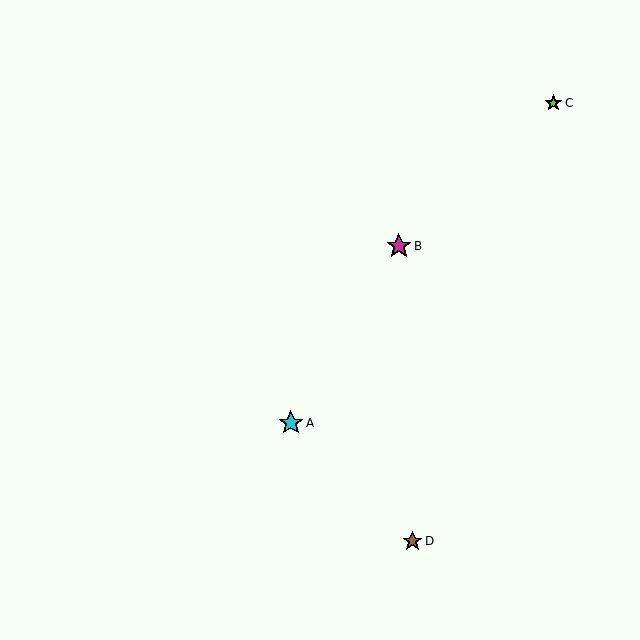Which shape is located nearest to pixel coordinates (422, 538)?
The brown star (labeled D) at (413, 541) is nearest to that location.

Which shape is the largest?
The cyan star (labeled A) is the largest.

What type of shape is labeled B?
Shape B is a magenta star.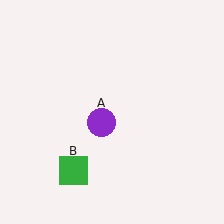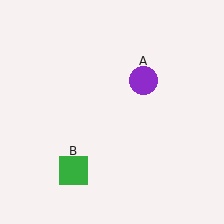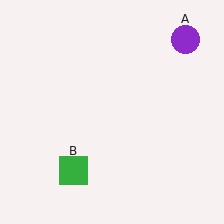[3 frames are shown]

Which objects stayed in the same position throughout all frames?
Green square (object B) remained stationary.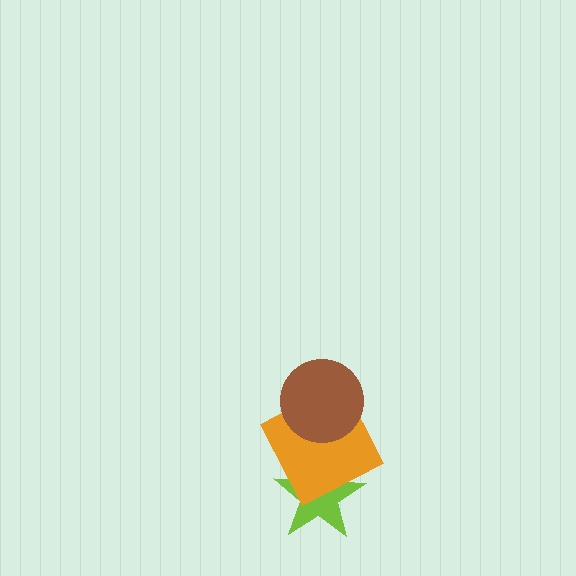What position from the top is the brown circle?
The brown circle is 1st from the top.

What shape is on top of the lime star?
The orange square is on top of the lime star.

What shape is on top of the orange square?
The brown circle is on top of the orange square.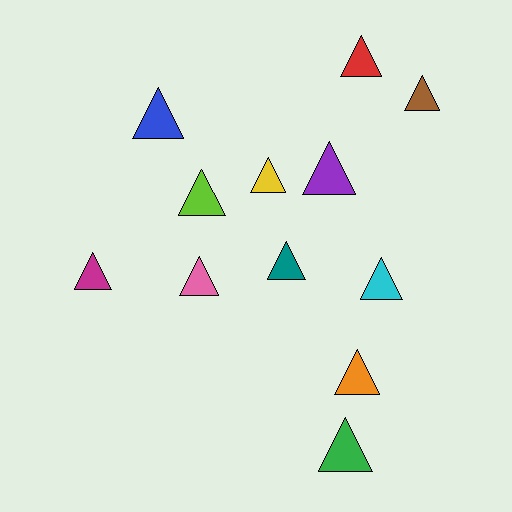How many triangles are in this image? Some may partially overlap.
There are 12 triangles.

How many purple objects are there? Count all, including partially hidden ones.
There is 1 purple object.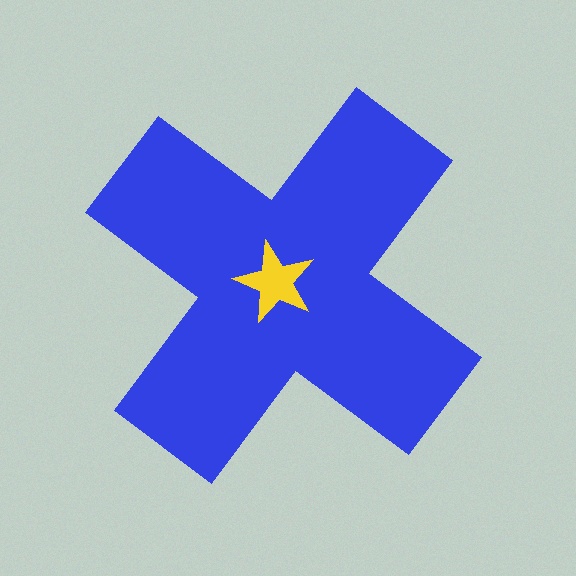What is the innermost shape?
The yellow star.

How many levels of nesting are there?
2.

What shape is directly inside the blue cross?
The yellow star.